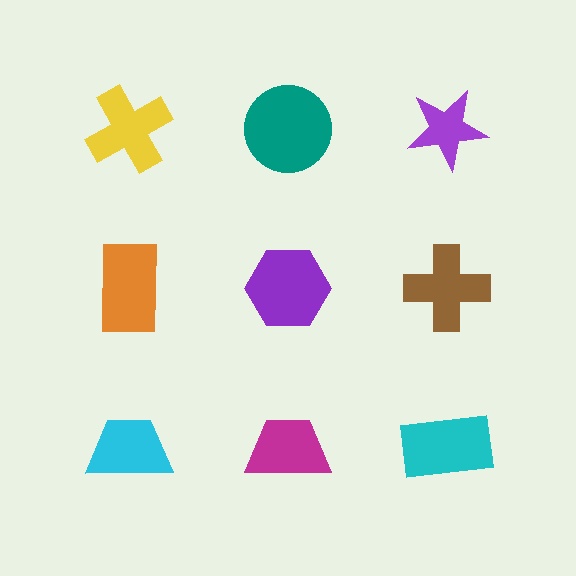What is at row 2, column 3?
A brown cross.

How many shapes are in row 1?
3 shapes.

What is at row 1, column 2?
A teal circle.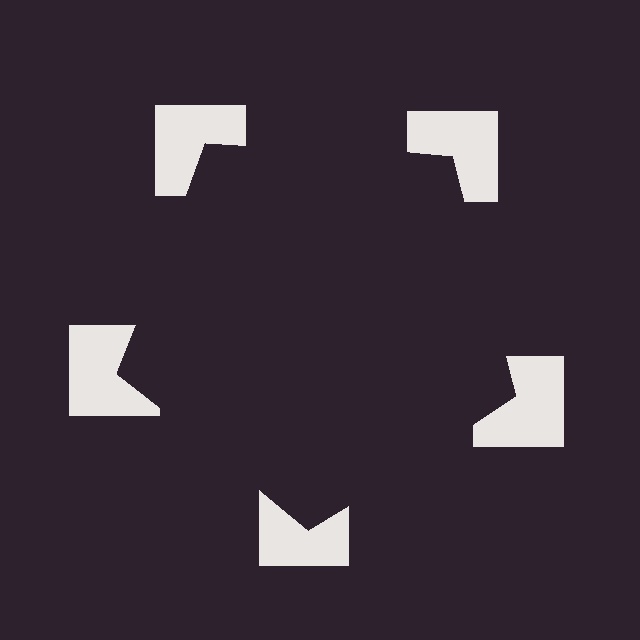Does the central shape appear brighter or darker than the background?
It typically appears slightly darker than the background, even though no actual brightness change is drawn.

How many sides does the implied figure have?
5 sides.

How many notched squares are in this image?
There are 5 — one at each vertex of the illusory pentagon.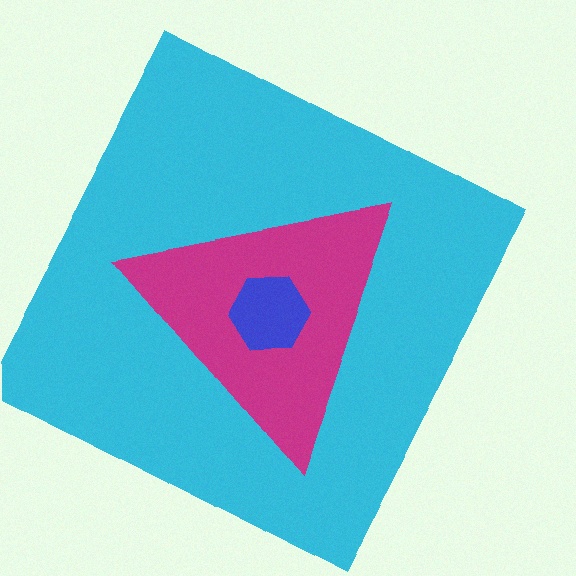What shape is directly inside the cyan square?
The magenta triangle.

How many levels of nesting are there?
3.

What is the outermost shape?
The cyan square.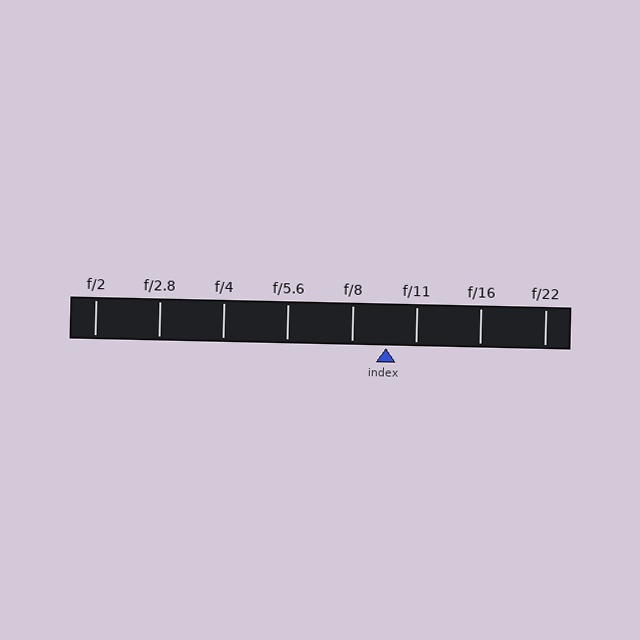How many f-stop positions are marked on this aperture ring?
There are 8 f-stop positions marked.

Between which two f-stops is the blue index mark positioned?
The index mark is between f/8 and f/11.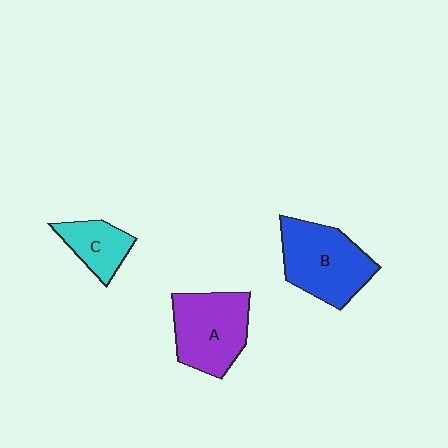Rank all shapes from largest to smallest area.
From largest to smallest: B (blue), A (purple), C (cyan).